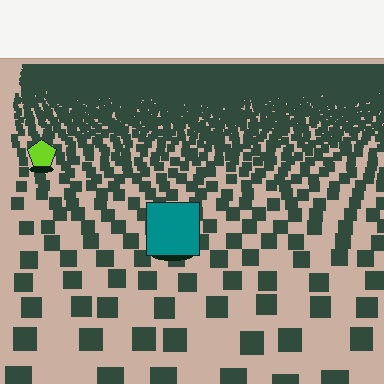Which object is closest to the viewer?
The teal square is closest. The texture marks near it are larger and more spread out.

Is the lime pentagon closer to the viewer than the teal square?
No. The teal square is closer — you can tell from the texture gradient: the ground texture is coarser near it.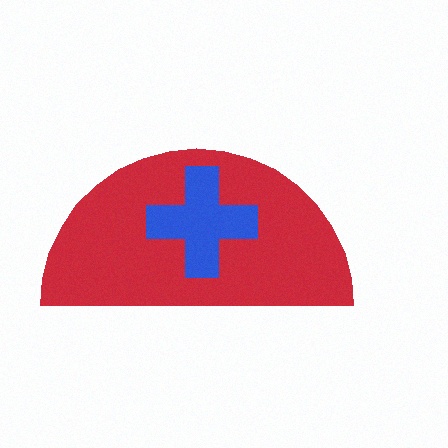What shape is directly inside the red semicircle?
The blue cross.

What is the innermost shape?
The blue cross.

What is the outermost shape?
The red semicircle.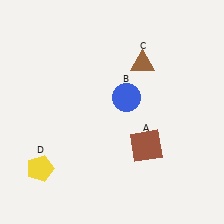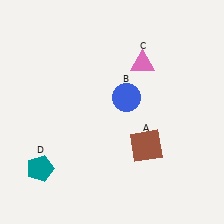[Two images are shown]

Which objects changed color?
C changed from brown to pink. D changed from yellow to teal.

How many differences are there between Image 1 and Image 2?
There are 2 differences between the two images.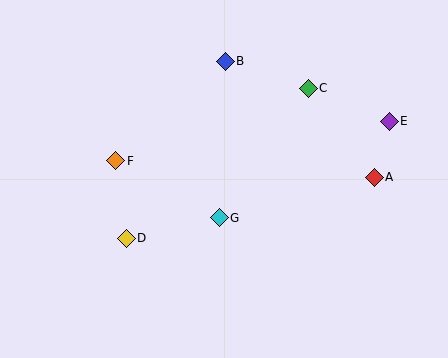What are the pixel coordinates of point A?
Point A is at (374, 177).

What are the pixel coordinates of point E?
Point E is at (389, 121).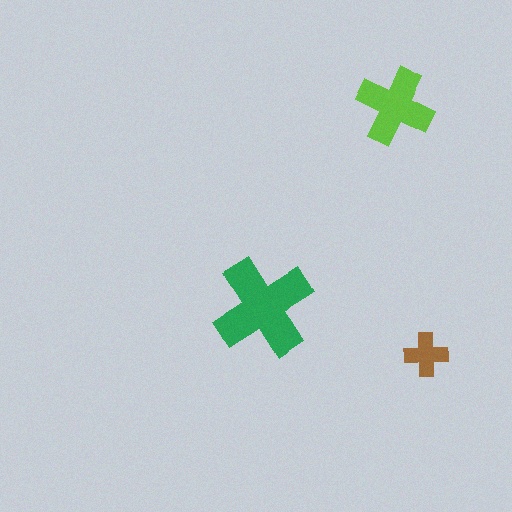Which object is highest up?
The lime cross is topmost.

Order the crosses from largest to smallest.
the green one, the lime one, the brown one.